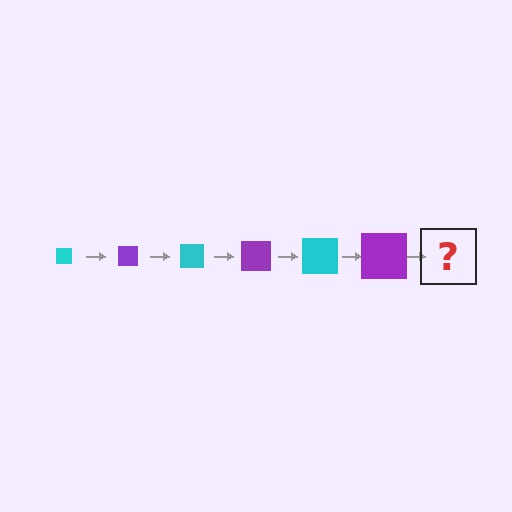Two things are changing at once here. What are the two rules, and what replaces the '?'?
The two rules are that the square grows larger each step and the color cycles through cyan and purple. The '?' should be a cyan square, larger than the previous one.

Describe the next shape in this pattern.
It should be a cyan square, larger than the previous one.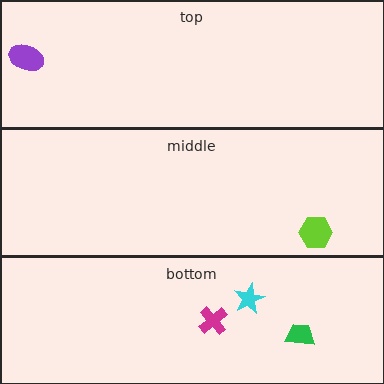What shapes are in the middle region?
The lime hexagon.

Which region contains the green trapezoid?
The bottom region.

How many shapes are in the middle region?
1.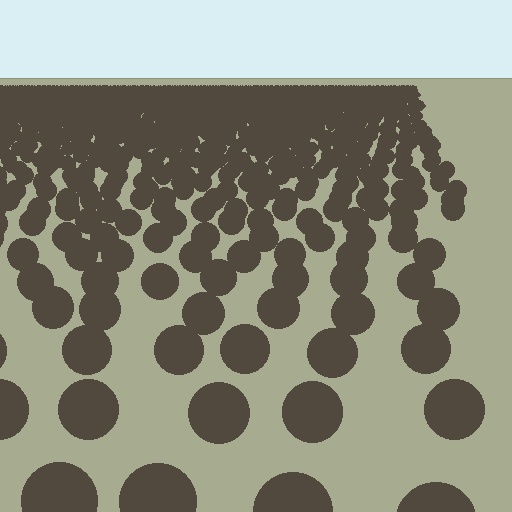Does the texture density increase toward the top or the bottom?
Density increases toward the top.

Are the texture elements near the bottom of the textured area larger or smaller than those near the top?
Larger. Near the bottom, elements are closer to the viewer and appear at a bigger on-screen size.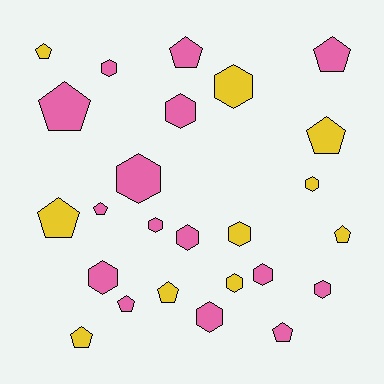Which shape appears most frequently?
Hexagon, with 13 objects.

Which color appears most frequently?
Pink, with 15 objects.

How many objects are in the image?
There are 25 objects.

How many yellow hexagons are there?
There are 4 yellow hexagons.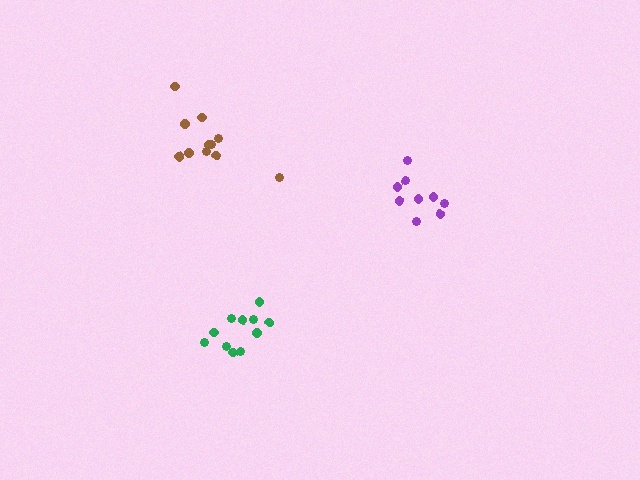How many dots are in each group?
Group 1: 11 dots, Group 2: 9 dots, Group 3: 11 dots (31 total).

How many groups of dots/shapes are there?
There are 3 groups.